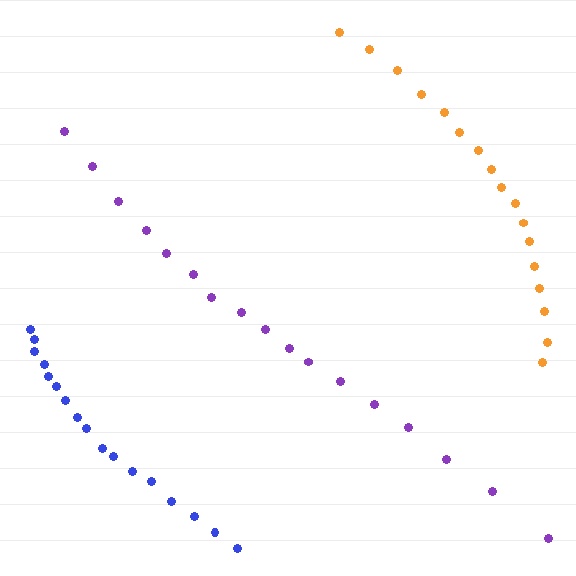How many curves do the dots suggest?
There are 3 distinct paths.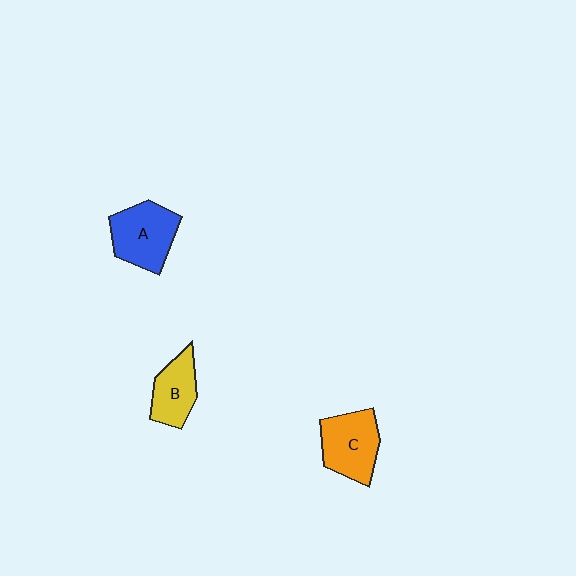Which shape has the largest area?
Shape A (blue).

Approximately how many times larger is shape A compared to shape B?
Approximately 1.3 times.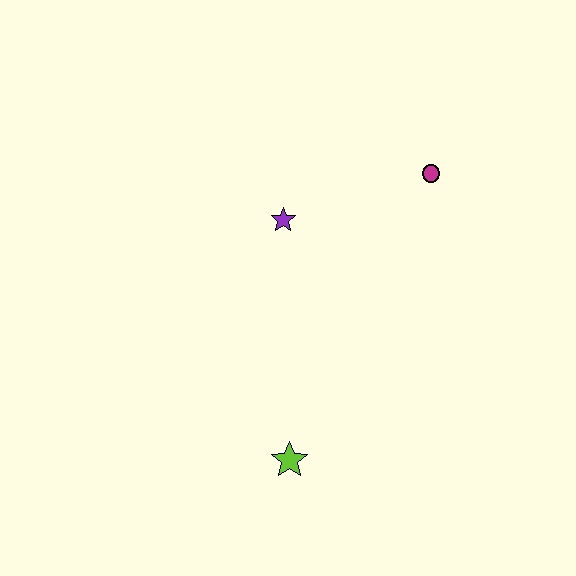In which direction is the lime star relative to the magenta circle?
The lime star is below the magenta circle.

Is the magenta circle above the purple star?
Yes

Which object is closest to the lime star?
The purple star is closest to the lime star.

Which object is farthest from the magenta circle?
The lime star is farthest from the magenta circle.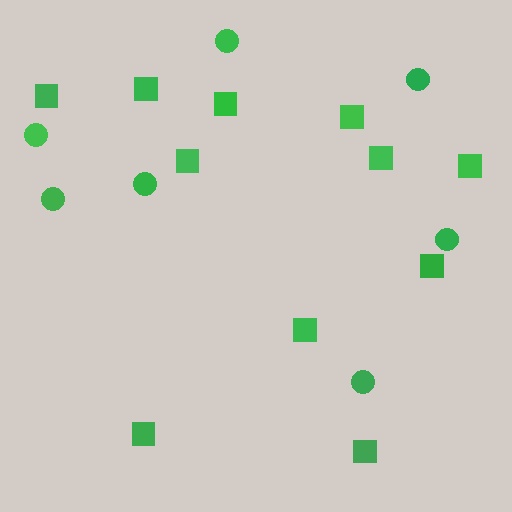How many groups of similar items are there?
There are 2 groups: one group of circles (7) and one group of squares (11).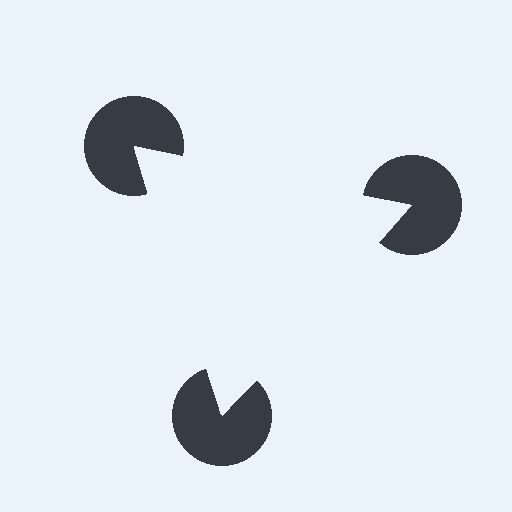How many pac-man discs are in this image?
There are 3 — one at each vertex of the illusory triangle.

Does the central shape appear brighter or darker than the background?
It typically appears slightly brighter than the background, even though no actual brightness change is drawn.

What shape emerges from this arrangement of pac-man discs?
An illusory triangle — its edges are inferred from the aligned wedge cuts in the pac-man discs, not physically drawn.